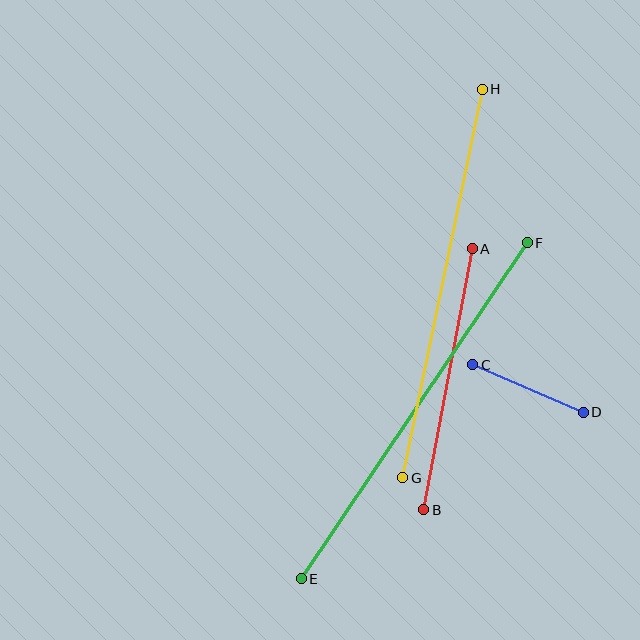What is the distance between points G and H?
The distance is approximately 397 pixels.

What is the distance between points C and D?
The distance is approximately 120 pixels.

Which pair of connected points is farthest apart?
Points E and F are farthest apart.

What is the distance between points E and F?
The distance is approximately 405 pixels.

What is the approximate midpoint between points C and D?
The midpoint is at approximately (528, 388) pixels.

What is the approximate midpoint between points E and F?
The midpoint is at approximately (414, 411) pixels.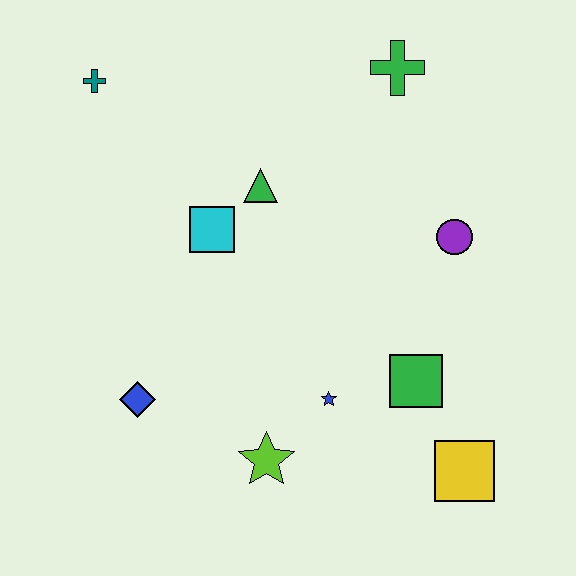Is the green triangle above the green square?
Yes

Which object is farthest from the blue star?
The teal cross is farthest from the blue star.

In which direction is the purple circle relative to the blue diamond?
The purple circle is to the right of the blue diamond.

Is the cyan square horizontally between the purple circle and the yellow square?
No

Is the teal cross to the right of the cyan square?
No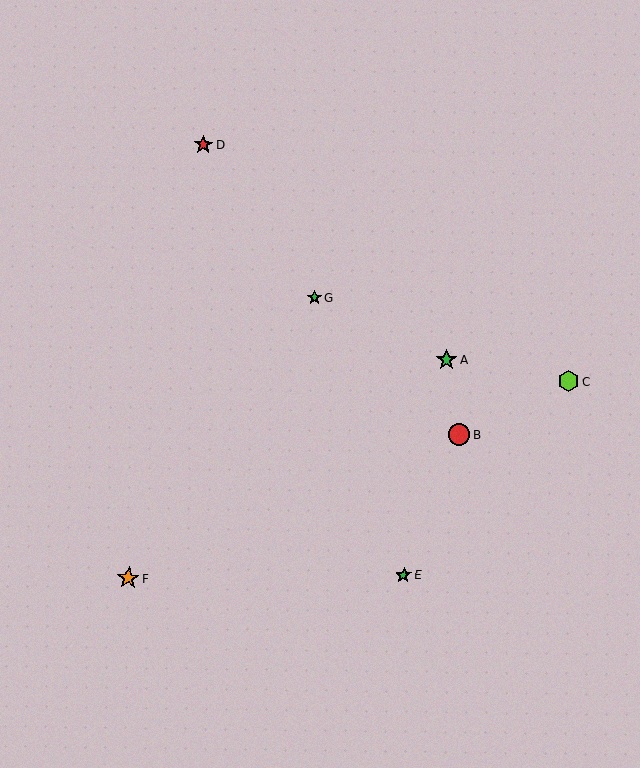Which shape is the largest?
The orange star (labeled F) is the largest.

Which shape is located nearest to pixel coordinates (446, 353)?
The green star (labeled A) at (447, 360) is nearest to that location.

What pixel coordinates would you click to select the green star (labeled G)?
Click at (314, 297) to select the green star G.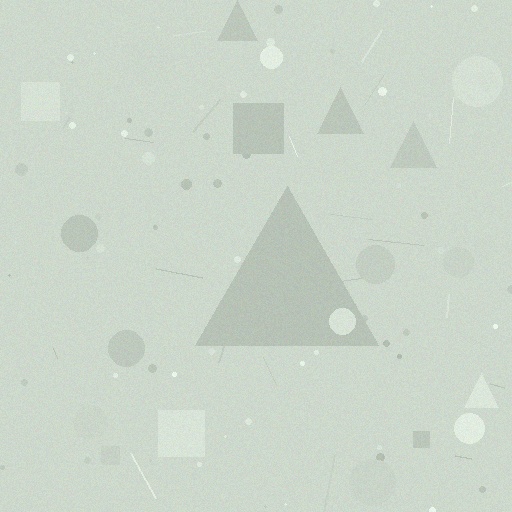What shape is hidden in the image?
A triangle is hidden in the image.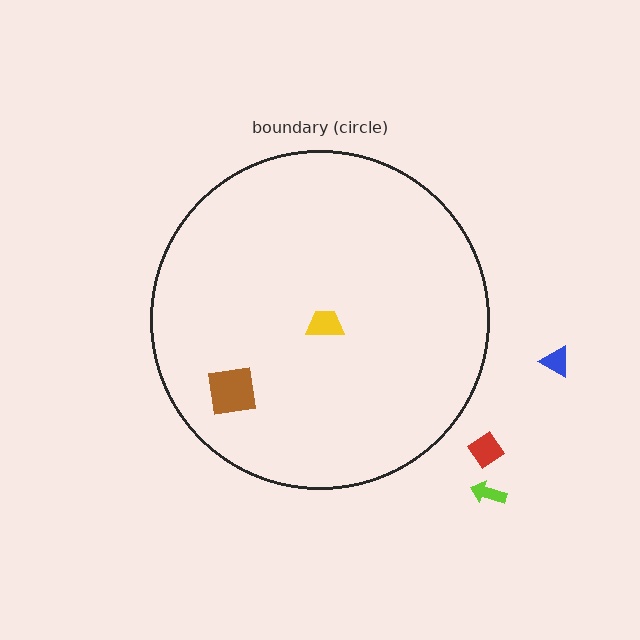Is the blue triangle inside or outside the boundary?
Outside.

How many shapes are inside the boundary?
2 inside, 3 outside.